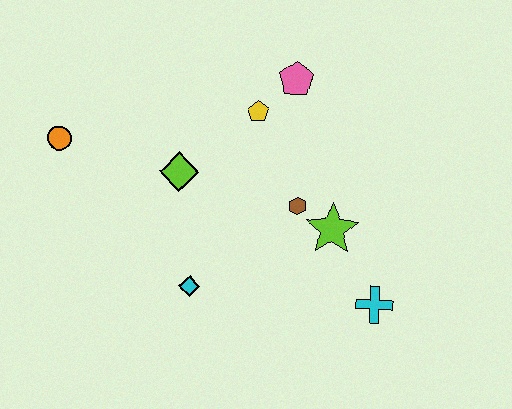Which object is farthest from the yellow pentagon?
The cyan cross is farthest from the yellow pentagon.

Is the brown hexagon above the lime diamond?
No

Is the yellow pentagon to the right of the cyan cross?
No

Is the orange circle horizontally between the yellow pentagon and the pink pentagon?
No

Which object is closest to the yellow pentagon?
The pink pentagon is closest to the yellow pentagon.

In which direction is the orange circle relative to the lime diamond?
The orange circle is to the left of the lime diamond.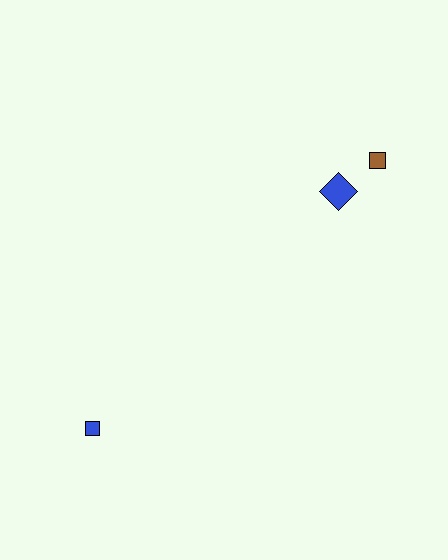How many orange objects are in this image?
There are no orange objects.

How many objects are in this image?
There are 3 objects.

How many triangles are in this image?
There are no triangles.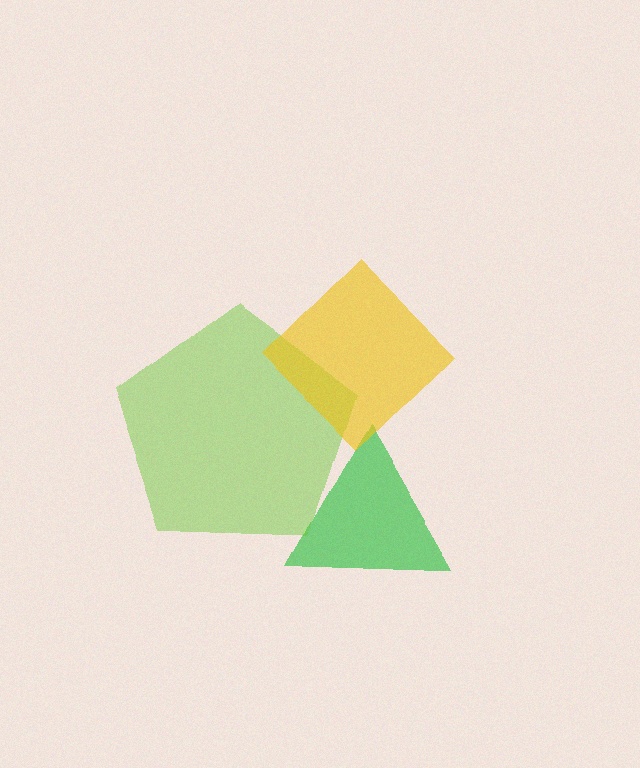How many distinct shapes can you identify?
There are 3 distinct shapes: a green triangle, a lime pentagon, a yellow diamond.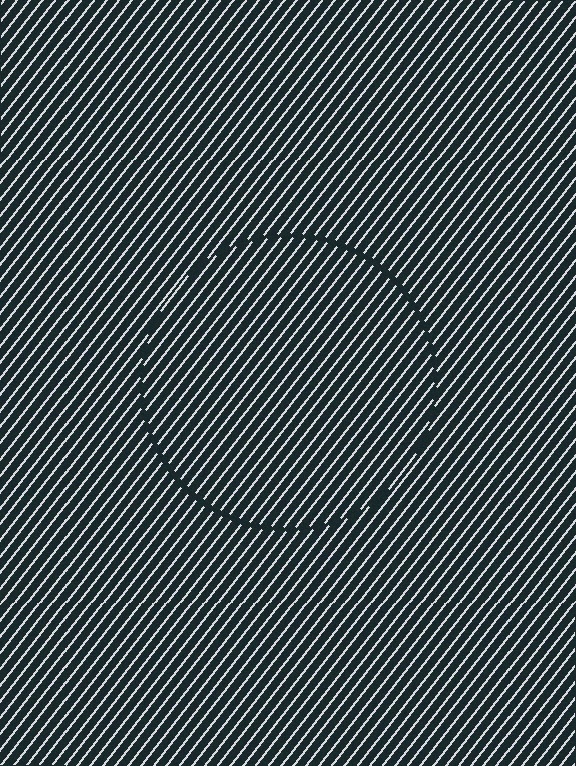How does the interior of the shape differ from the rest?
The interior of the shape contains the same grating, shifted by half a period — the contour is defined by the phase discontinuity where line-ends from the inner and outer gratings abut.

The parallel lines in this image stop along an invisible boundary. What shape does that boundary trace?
An illusory circle. The interior of the shape contains the same grating, shifted by half a period — the contour is defined by the phase discontinuity where line-ends from the inner and outer gratings abut.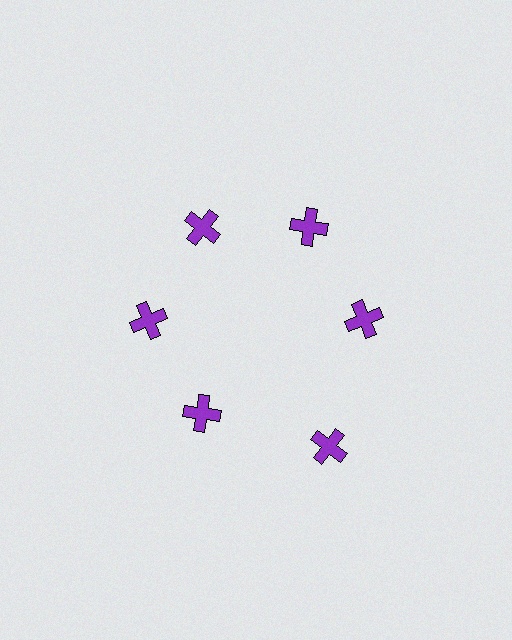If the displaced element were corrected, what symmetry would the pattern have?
It would have 6-fold rotational symmetry — the pattern would map onto itself every 60 degrees.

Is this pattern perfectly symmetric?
No. The 6 purple crosses are arranged in a ring, but one element near the 5 o'clock position is pushed outward from the center, breaking the 6-fold rotational symmetry.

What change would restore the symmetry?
The symmetry would be restored by moving it inward, back onto the ring so that all 6 crosses sit at equal angles and equal distance from the center.